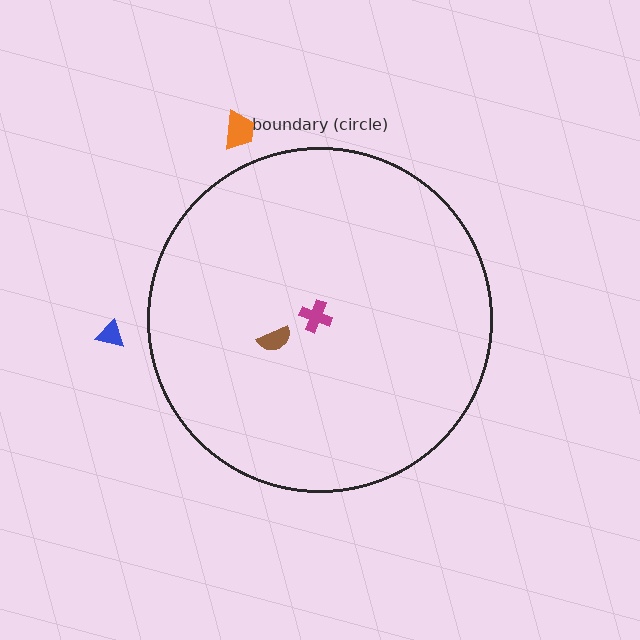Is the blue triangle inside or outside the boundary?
Outside.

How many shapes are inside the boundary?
2 inside, 2 outside.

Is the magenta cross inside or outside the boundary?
Inside.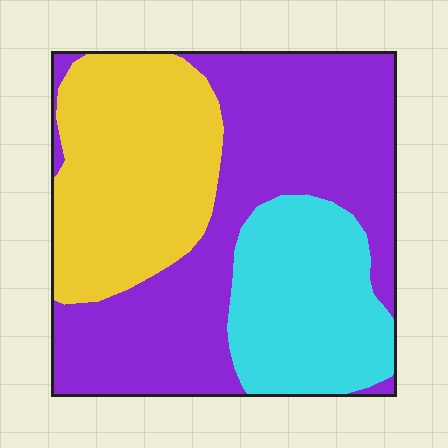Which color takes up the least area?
Cyan, at roughly 25%.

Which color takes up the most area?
Purple, at roughly 45%.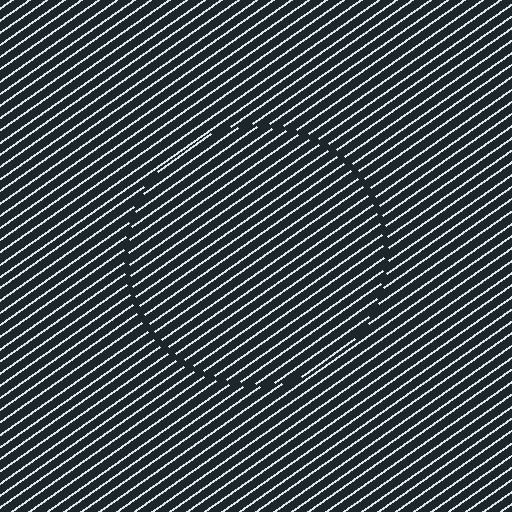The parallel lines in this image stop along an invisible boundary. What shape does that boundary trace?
An illusory circle. The interior of the shape contains the same grating, shifted by half a period — the contour is defined by the phase discontinuity where line-ends from the inner and outer gratings abut.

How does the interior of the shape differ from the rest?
The interior of the shape contains the same grating, shifted by half a period — the contour is defined by the phase discontinuity where line-ends from the inner and outer gratings abut.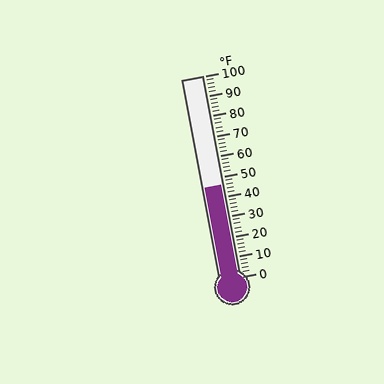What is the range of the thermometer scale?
The thermometer scale ranges from 0°F to 100°F.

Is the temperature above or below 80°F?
The temperature is below 80°F.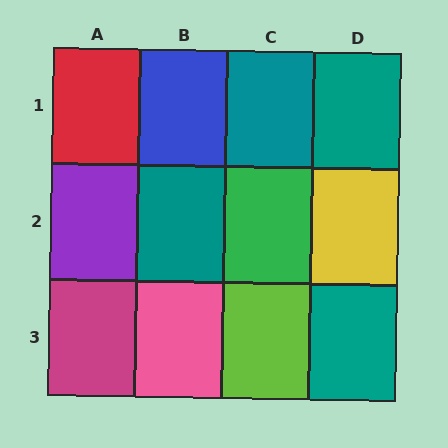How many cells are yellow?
1 cell is yellow.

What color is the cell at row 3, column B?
Pink.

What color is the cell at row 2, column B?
Teal.